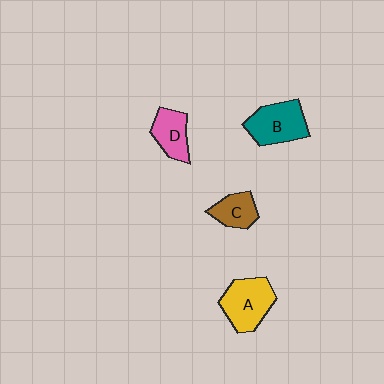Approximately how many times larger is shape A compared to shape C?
Approximately 1.6 times.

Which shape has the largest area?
Shape A (yellow).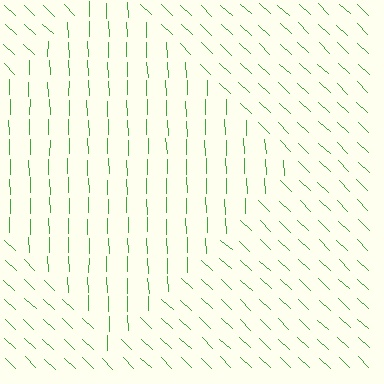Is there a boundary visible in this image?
Yes, there is a texture boundary formed by a change in line orientation.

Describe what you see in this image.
The image is filled with small green line segments. A diamond region in the image has lines oriented differently from the surrounding lines, creating a visible texture boundary.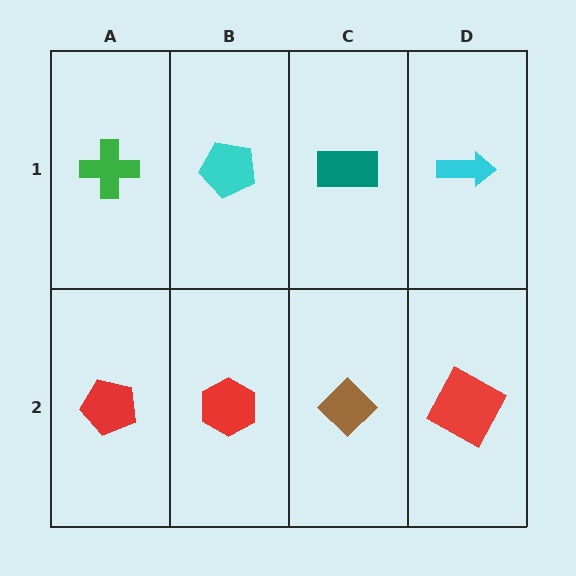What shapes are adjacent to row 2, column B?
A cyan pentagon (row 1, column B), a red pentagon (row 2, column A), a brown diamond (row 2, column C).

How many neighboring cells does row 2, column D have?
2.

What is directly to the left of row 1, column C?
A cyan pentagon.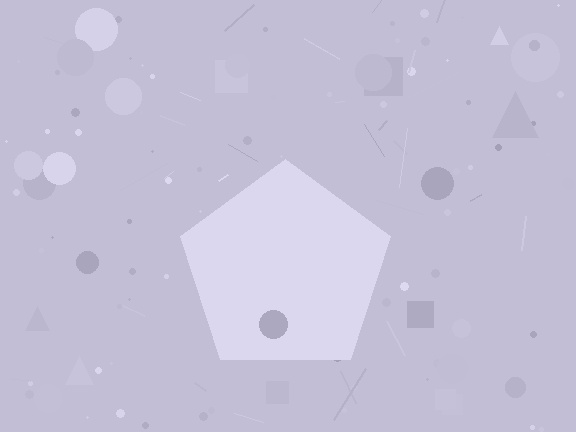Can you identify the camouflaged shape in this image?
The camouflaged shape is a pentagon.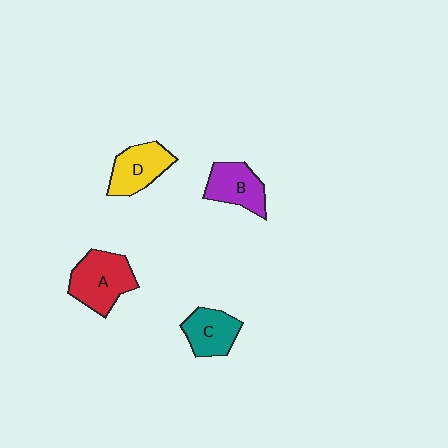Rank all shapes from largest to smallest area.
From largest to smallest: A (red), D (yellow), B (purple), C (teal).